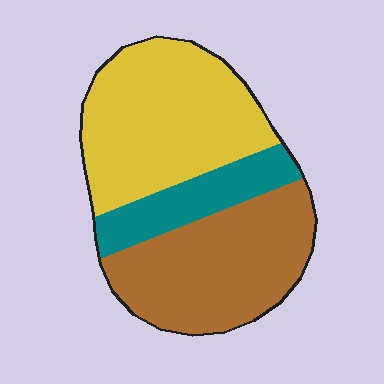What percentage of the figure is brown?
Brown covers 39% of the figure.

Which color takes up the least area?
Teal, at roughly 15%.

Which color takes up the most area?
Yellow, at roughly 45%.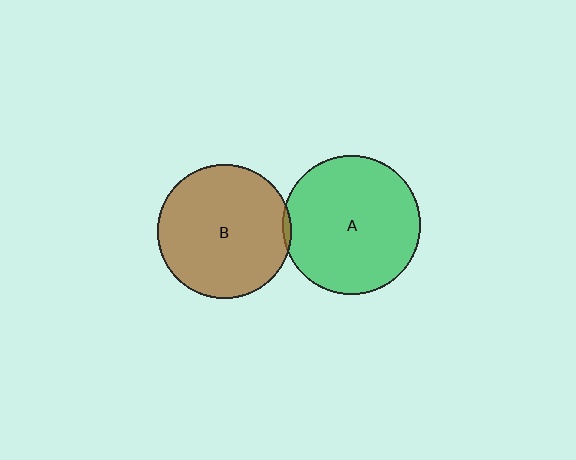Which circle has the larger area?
Circle A (green).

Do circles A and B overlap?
Yes.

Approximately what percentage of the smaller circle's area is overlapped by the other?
Approximately 5%.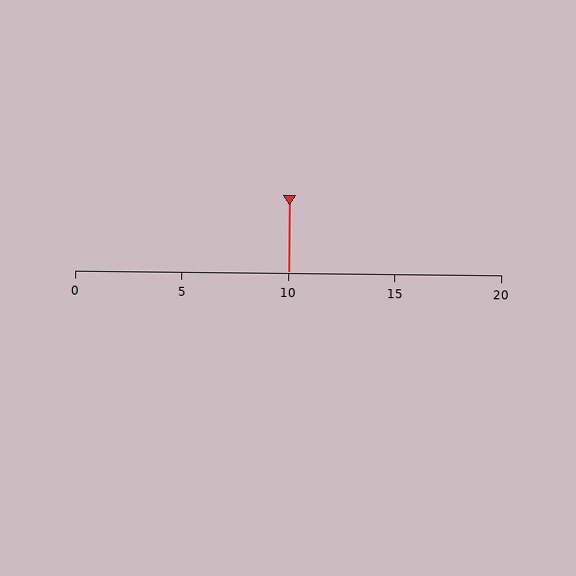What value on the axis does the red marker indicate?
The marker indicates approximately 10.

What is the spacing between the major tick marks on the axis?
The major ticks are spaced 5 apart.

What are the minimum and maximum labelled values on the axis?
The axis runs from 0 to 20.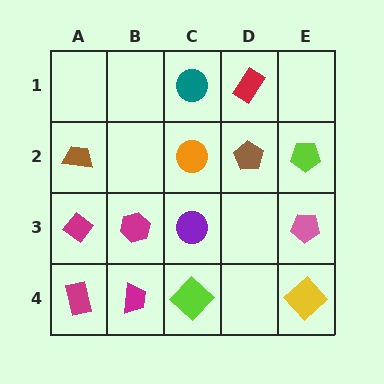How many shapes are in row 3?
4 shapes.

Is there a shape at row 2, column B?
No, that cell is empty.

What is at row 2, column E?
A lime pentagon.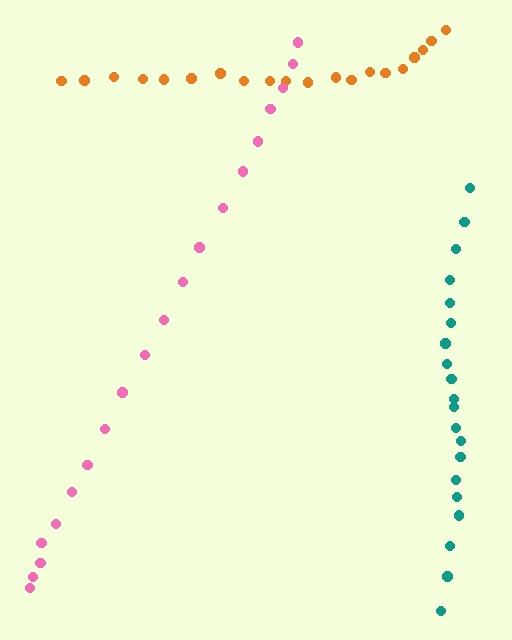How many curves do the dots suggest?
There are 3 distinct paths.